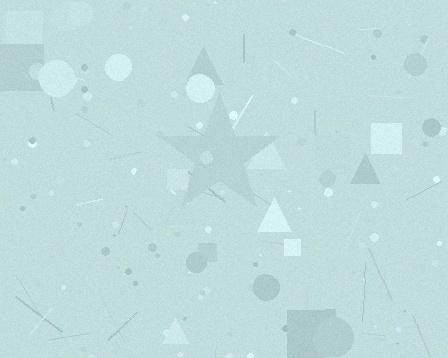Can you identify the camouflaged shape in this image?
The camouflaged shape is a star.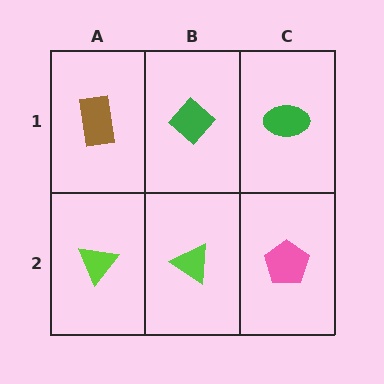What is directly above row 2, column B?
A green diamond.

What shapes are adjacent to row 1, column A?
A lime triangle (row 2, column A), a green diamond (row 1, column B).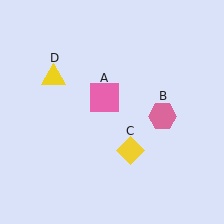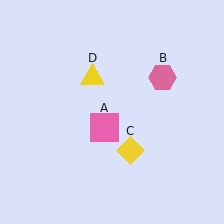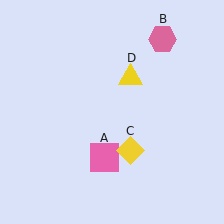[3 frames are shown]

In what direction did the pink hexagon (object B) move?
The pink hexagon (object B) moved up.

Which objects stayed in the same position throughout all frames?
Yellow diamond (object C) remained stationary.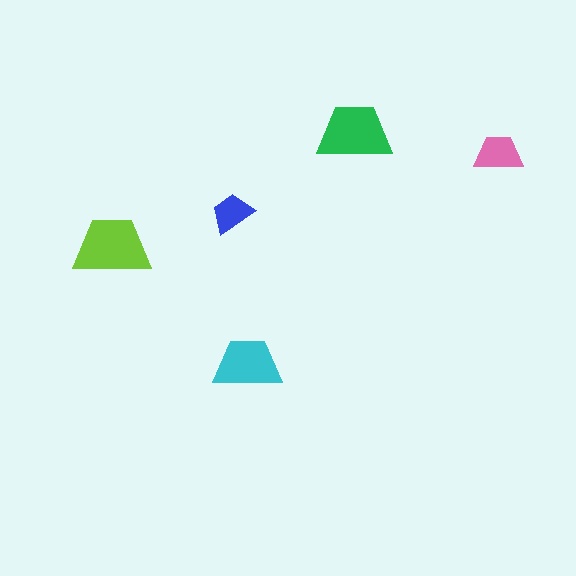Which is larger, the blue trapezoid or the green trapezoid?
The green one.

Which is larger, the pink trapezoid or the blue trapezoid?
The pink one.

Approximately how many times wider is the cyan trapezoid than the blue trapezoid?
About 1.5 times wider.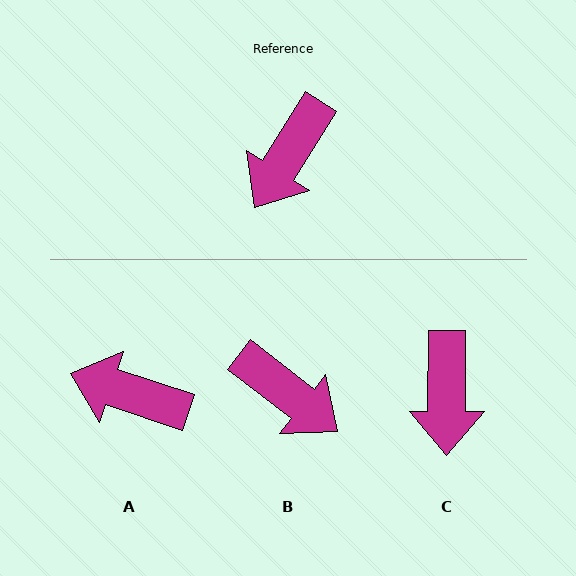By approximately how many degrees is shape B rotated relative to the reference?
Approximately 84 degrees counter-clockwise.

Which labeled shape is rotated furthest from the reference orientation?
B, about 84 degrees away.